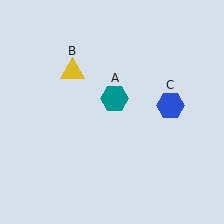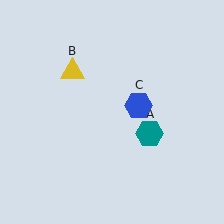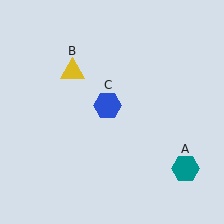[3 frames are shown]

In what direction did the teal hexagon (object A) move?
The teal hexagon (object A) moved down and to the right.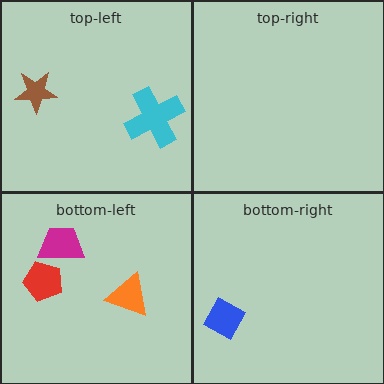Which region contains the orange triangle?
The bottom-left region.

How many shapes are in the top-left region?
2.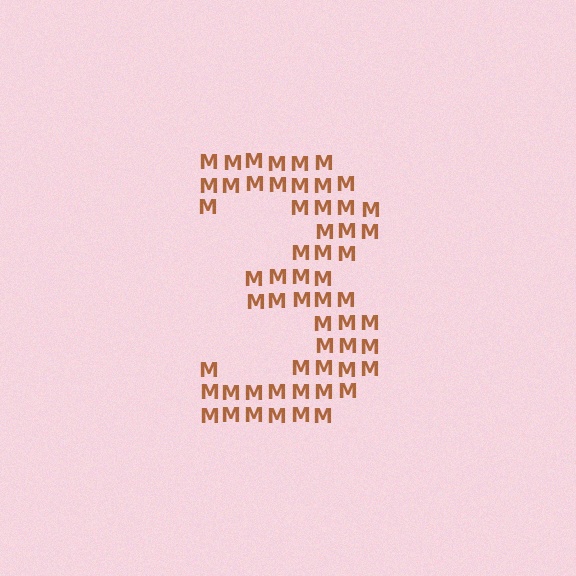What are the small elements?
The small elements are letter M's.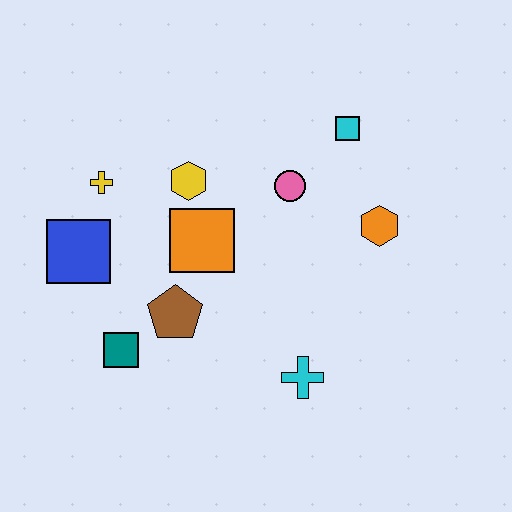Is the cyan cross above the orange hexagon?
No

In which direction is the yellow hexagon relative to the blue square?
The yellow hexagon is to the right of the blue square.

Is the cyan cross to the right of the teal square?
Yes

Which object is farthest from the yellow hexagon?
The cyan cross is farthest from the yellow hexagon.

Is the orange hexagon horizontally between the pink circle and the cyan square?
No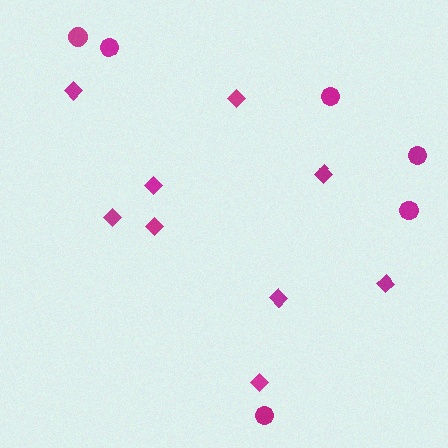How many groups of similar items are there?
There are 2 groups: one group of diamonds (9) and one group of circles (6).